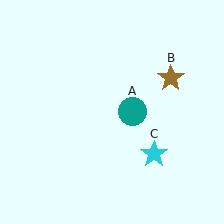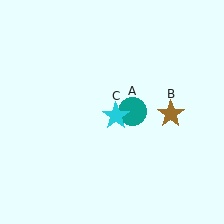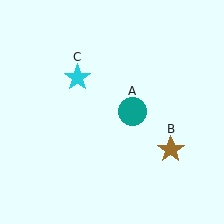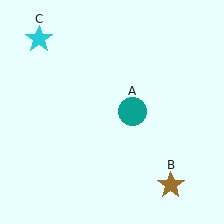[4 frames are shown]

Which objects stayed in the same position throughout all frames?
Teal circle (object A) remained stationary.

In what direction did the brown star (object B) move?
The brown star (object B) moved down.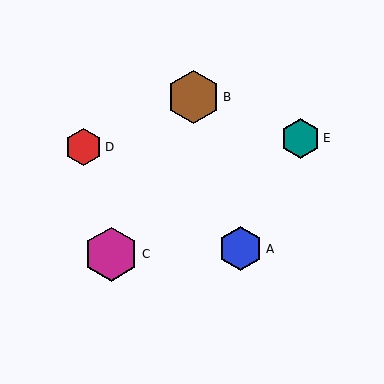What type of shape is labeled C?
Shape C is a magenta hexagon.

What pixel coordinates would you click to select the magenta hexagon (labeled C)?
Click at (111, 254) to select the magenta hexagon C.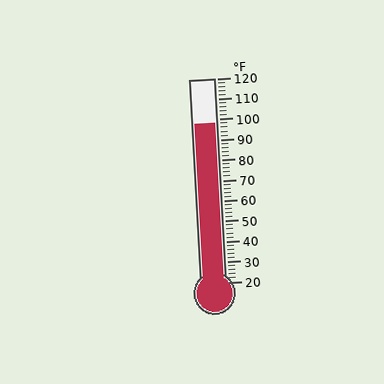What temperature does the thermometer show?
The thermometer shows approximately 98°F.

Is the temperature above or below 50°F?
The temperature is above 50°F.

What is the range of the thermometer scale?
The thermometer scale ranges from 20°F to 120°F.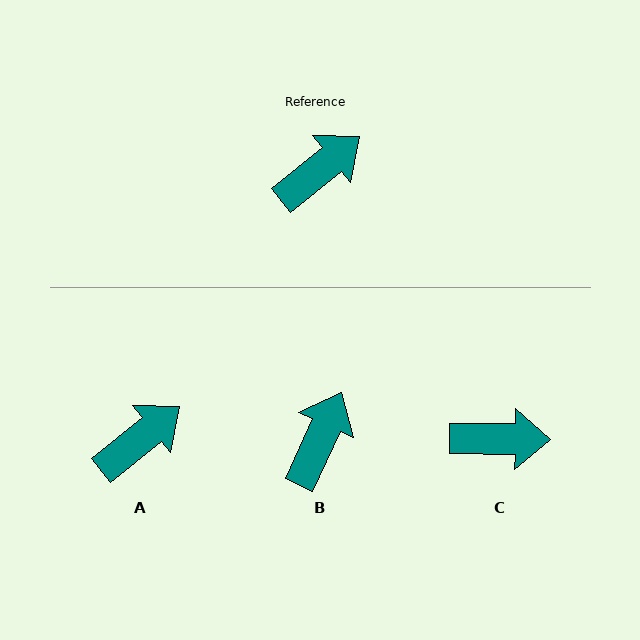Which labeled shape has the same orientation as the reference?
A.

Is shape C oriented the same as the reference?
No, it is off by about 39 degrees.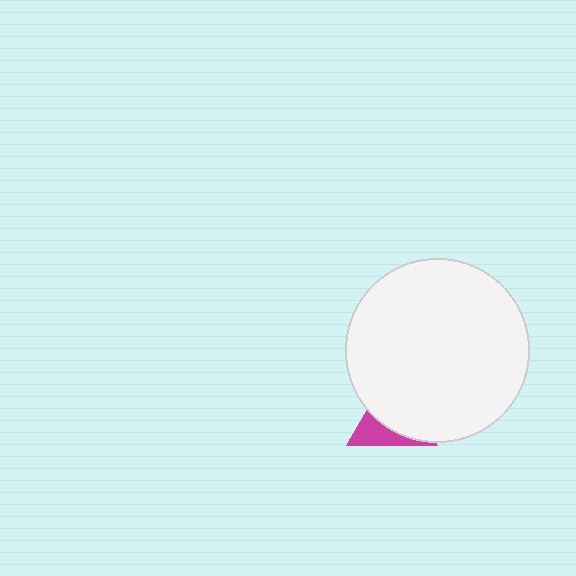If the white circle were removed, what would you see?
You would see the complete magenta triangle.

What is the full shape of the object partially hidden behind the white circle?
The partially hidden object is a magenta triangle.